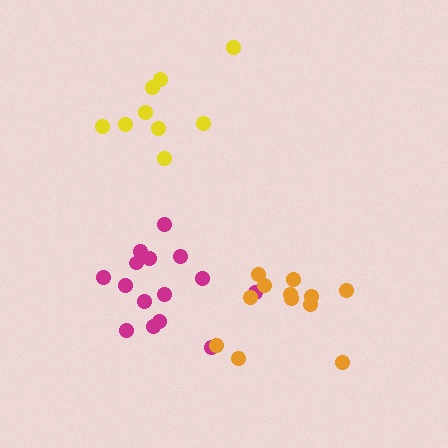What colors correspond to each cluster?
The clusters are colored: magenta, yellow, orange.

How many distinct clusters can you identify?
There are 3 distinct clusters.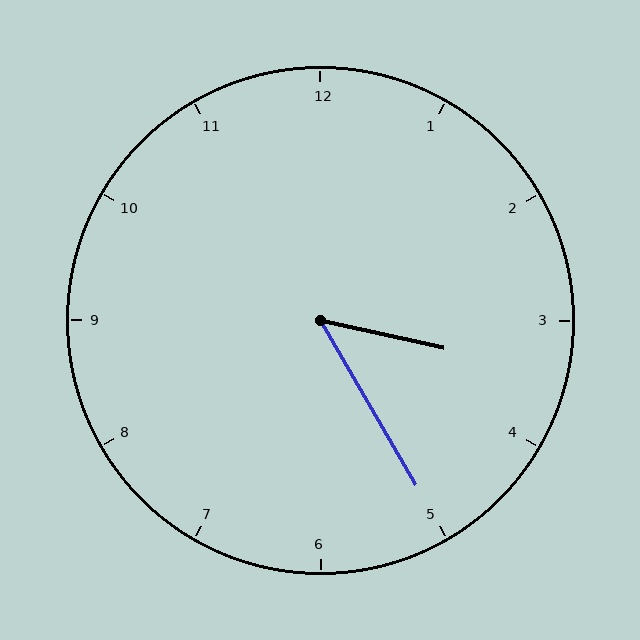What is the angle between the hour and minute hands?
Approximately 48 degrees.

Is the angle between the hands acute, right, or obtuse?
It is acute.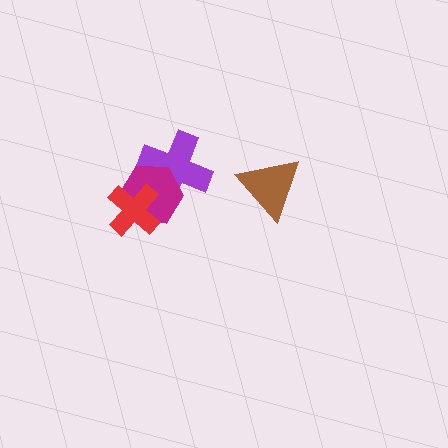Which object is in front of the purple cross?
The magenta hexagon is in front of the purple cross.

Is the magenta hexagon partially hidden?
Yes, it is partially covered by another shape.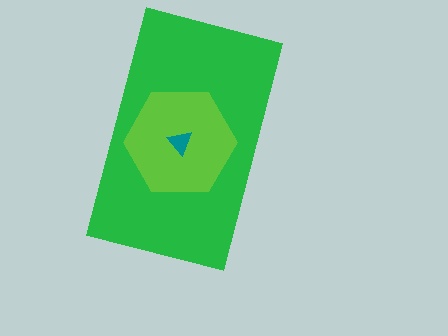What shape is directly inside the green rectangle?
The lime hexagon.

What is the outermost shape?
The green rectangle.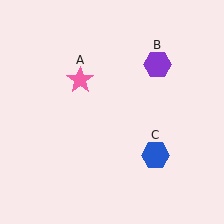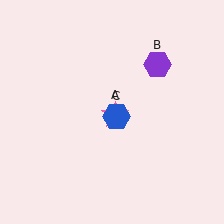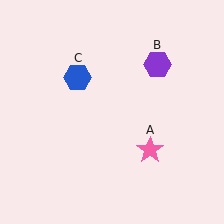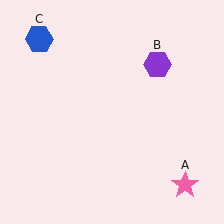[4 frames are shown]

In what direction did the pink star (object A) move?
The pink star (object A) moved down and to the right.